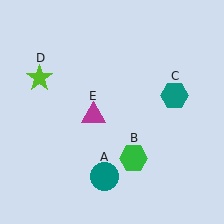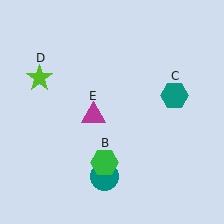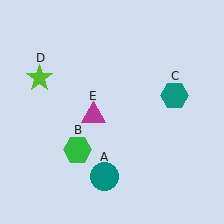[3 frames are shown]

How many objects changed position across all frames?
1 object changed position: green hexagon (object B).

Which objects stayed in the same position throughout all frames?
Teal circle (object A) and teal hexagon (object C) and lime star (object D) and magenta triangle (object E) remained stationary.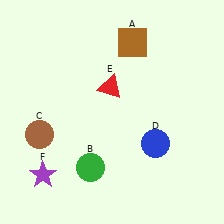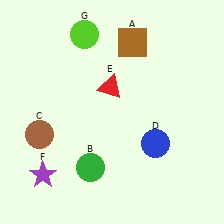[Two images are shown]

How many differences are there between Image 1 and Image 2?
There is 1 difference between the two images.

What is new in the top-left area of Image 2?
A lime circle (G) was added in the top-left area of Image 2.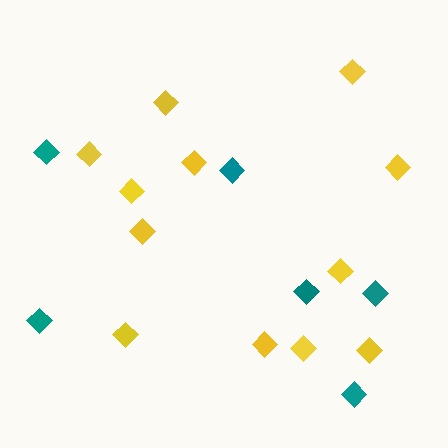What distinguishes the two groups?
There are 2 groups: one group of yellow diamonds (12) and one group of teal diamonds (6).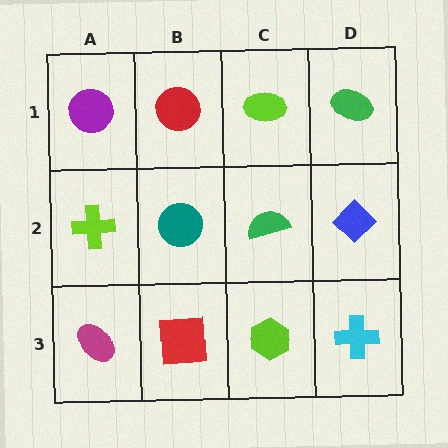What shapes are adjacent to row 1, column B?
A teal circle (row 2, column B), a purple circle (row 1, column A), a lime ellipse (row 1, column C).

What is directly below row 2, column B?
A red square.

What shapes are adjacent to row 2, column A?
A purple circle (row 1, column A), a magenta ellipse (row 3, column A), a teal circle (row 2, column B).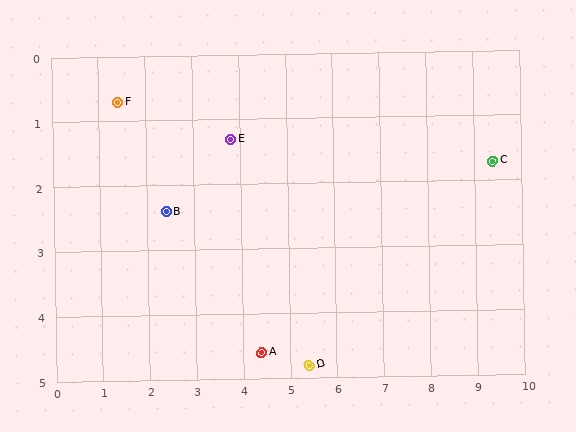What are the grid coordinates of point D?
Point D is at approximately (5.4, 4.8).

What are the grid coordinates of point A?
Point A is at approximately (4.4, 4.6).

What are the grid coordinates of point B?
Point B is at approximately (2.4, 2.4).